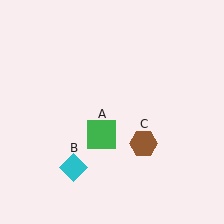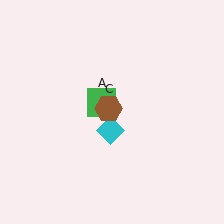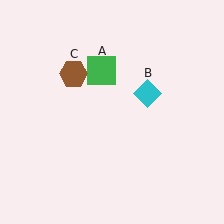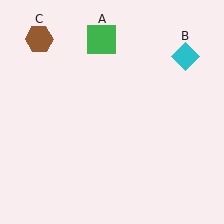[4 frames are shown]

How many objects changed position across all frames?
3 objects changed position: green square (object A), cyan diamond (object B), brown hexagon (object C).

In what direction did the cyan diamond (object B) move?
The cyan diamond (object B) moved up and to the right.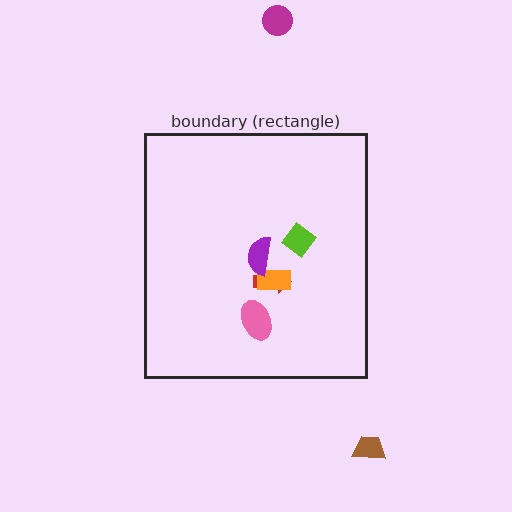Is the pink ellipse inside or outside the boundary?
Inside.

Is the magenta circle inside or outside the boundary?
Outside.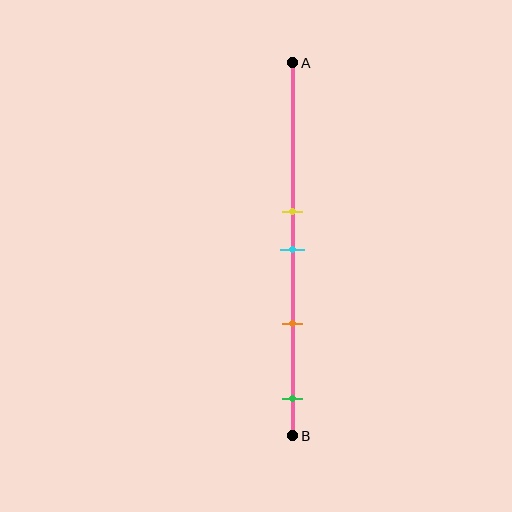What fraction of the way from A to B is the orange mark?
The orange mark is approximately 70% (0.7) of the way from A to B.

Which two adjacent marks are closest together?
The yellow and cyan marks are the closest adjacent pair.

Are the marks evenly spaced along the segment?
No, the marks are not evenly spaced.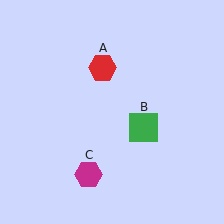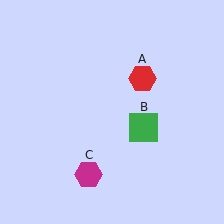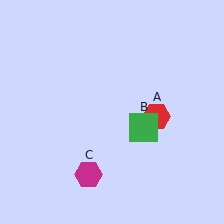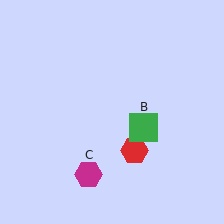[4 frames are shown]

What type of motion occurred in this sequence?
The red hexagon (object A) rotated clockwise around the center of the scene.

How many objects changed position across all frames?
1 object changed position: red hexagon (object A).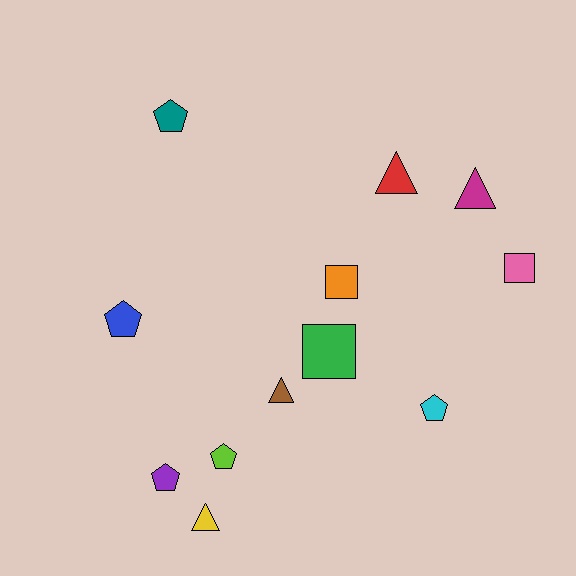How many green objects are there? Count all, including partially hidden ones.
There is 1 green object.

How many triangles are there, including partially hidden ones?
There are 4 triangles.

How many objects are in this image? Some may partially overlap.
There are 12 objects.